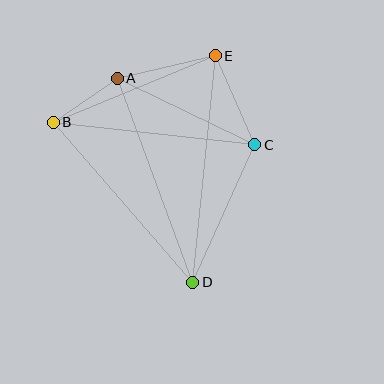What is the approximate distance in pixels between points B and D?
The distance between B and D is approximately 212 pixels.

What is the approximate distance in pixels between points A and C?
The distance between A and C is approximately 152 pixels.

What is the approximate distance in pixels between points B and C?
The distance between B and C is approximately 203 pixels.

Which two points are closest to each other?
Points A and B are closest to each other.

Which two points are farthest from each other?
Points D and E are farthest from each other.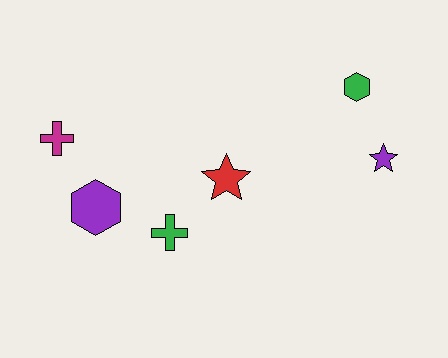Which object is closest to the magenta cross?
The purple hexagon is closest to the magenta cross.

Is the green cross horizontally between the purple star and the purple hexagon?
Yes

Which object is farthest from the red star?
The magenta cross is farthest from the red star.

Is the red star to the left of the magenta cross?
No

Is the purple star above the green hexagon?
No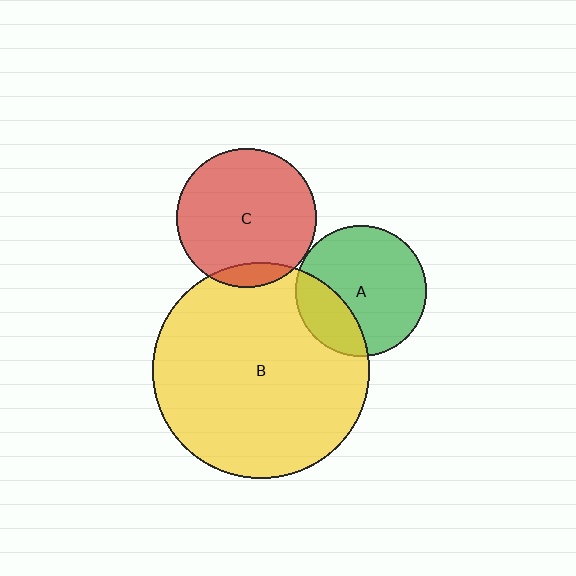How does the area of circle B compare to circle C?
Approximately 2.4 times.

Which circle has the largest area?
Circle B (yellow).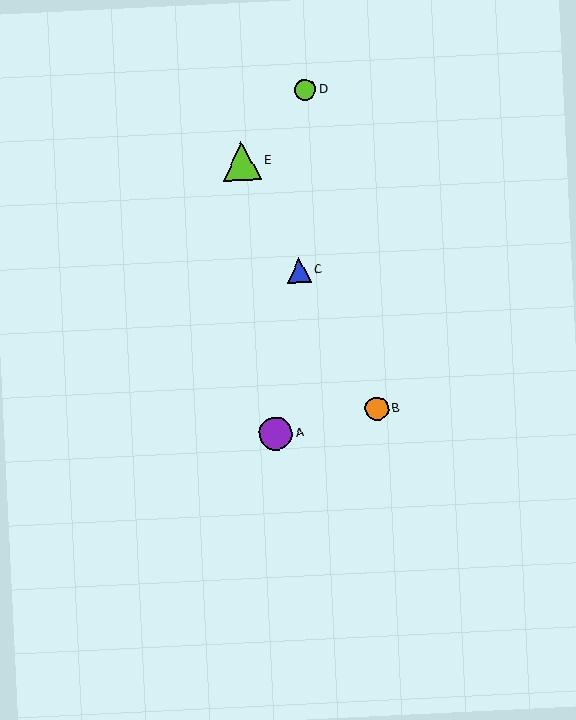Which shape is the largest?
The lime triangle (labeled E) is the largest.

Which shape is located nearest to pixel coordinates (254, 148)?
The lime triangle (labeled E) at (242, 161) is nearest to that location.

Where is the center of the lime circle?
The center of the lime circle is at (305, 90).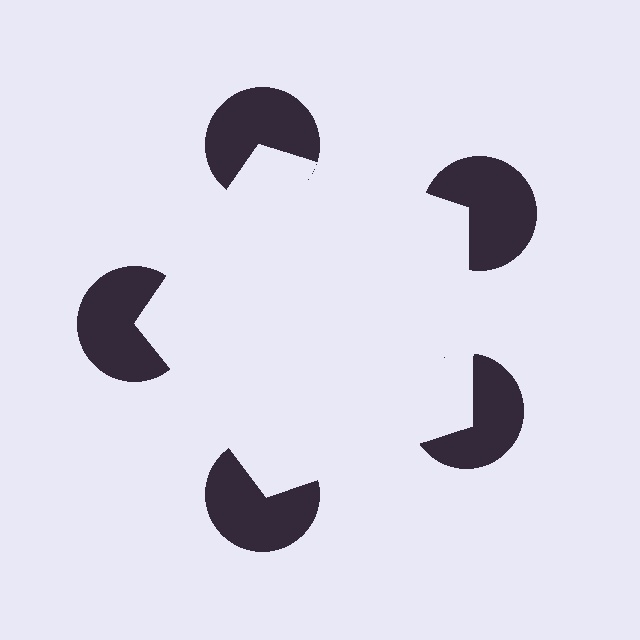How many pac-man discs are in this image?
There are 5 — one at each vertex of the illusory pentagon.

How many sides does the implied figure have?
5 sides.